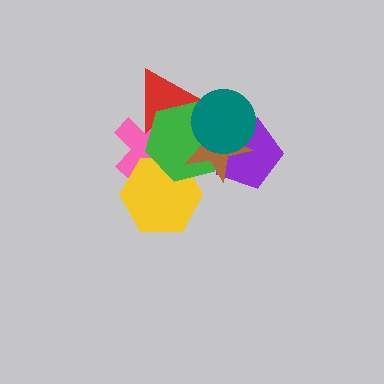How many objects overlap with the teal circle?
4 objects overlap with the teal circle.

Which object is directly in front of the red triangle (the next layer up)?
The pink cross is directly in front of the red triangle.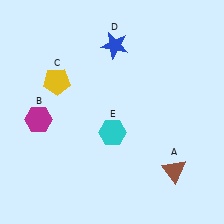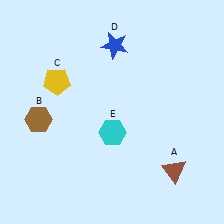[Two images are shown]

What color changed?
The hexagon (B) changed from magenta in Image 1 to brown in Image 2.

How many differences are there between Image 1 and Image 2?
There is 1 difference between the two images.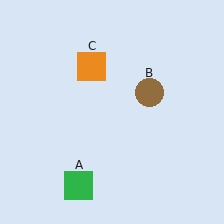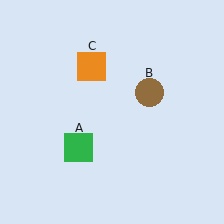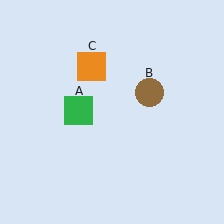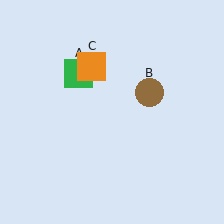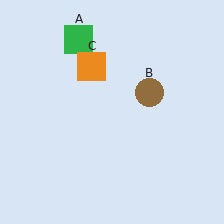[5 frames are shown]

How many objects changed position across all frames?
1 object changed position: green square (object A).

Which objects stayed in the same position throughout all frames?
Brown circle (object B) and orange square (object C) remained stationary.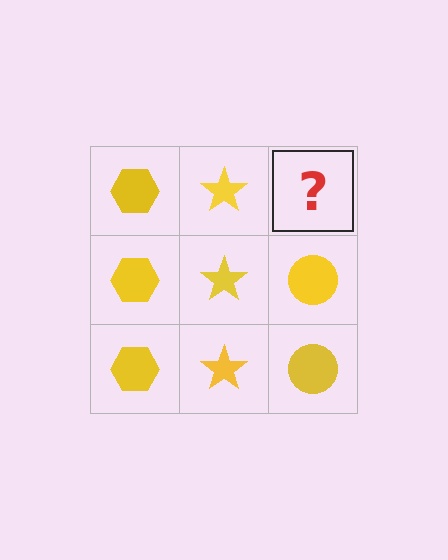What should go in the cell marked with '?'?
The missing cell should contain a yellow circle.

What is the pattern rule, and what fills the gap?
The rule is that each column has a consistent shape. The gap should be filled with a yellow circle.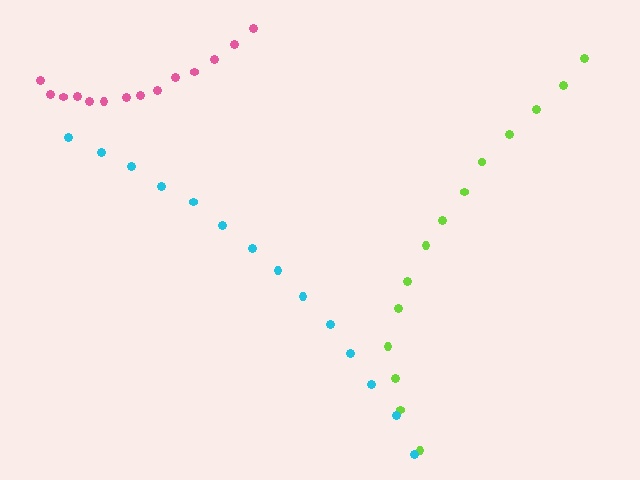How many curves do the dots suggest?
There are 3 distinct paths.